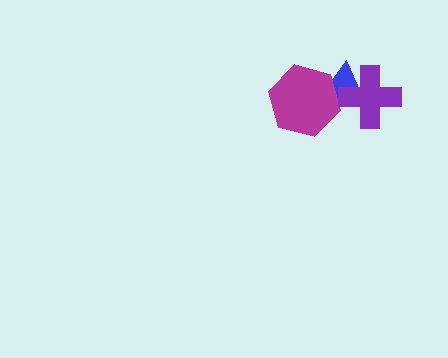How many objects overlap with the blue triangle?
2 objects overlap with the blue triangle.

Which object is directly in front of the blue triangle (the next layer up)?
The magenta hexagon is directly in front of the blue triangle.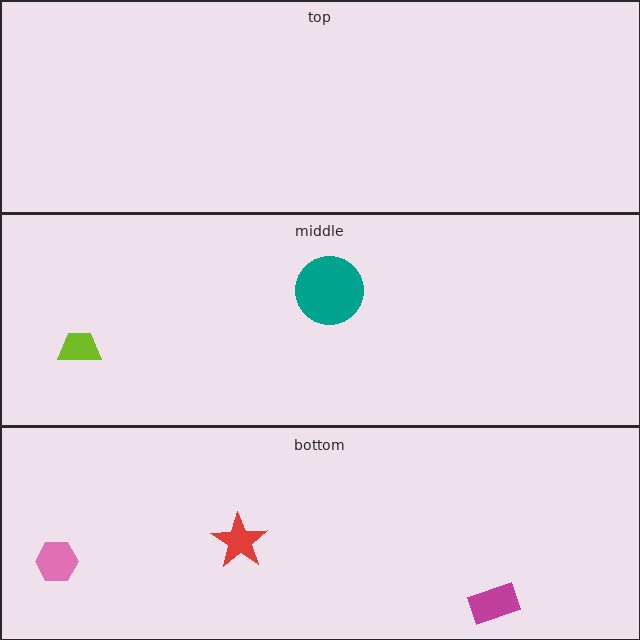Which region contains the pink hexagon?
The bottom region.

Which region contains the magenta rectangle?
The bottom region.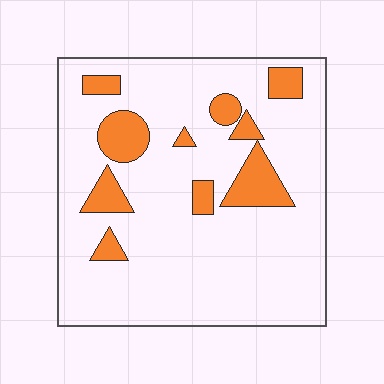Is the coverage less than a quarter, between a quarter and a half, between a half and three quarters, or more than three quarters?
Less than a quarter.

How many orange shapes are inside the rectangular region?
10.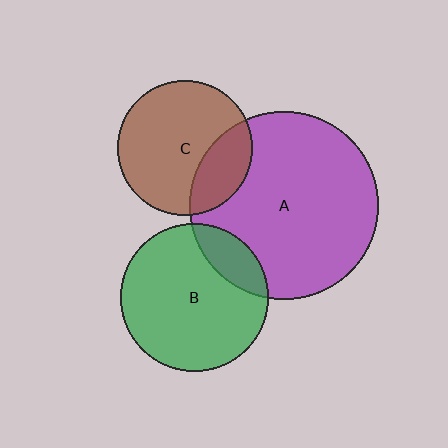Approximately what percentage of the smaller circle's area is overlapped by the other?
Approximately 15%.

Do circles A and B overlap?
Yes.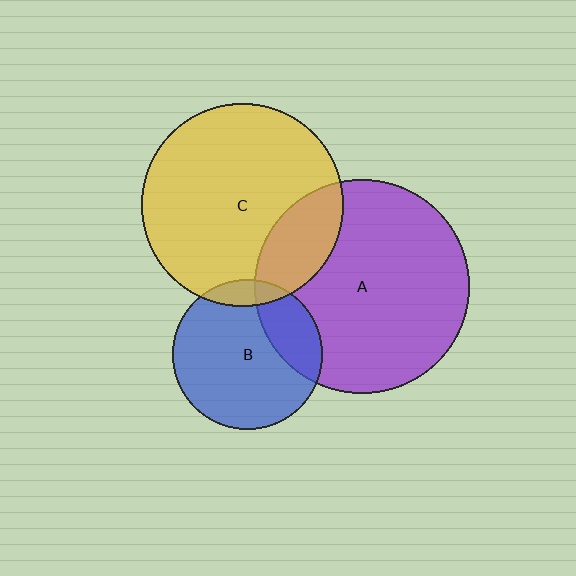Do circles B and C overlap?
Yes.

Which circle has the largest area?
Circle A (purple).